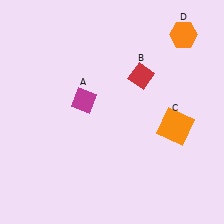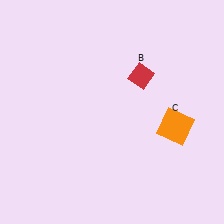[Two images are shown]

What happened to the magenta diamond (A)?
The magenta diamond (A) was removed in Image 2. It was in the top-left area of Image 1.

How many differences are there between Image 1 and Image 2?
There are 2 differences between the two images.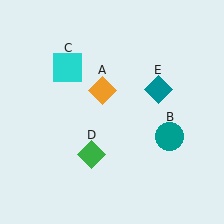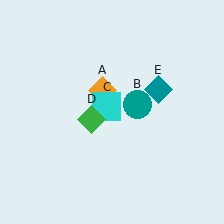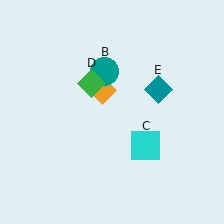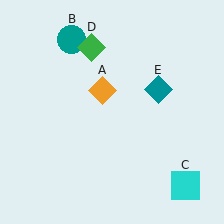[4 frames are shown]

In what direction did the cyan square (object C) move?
The cyan square (object C) moved down and to the right.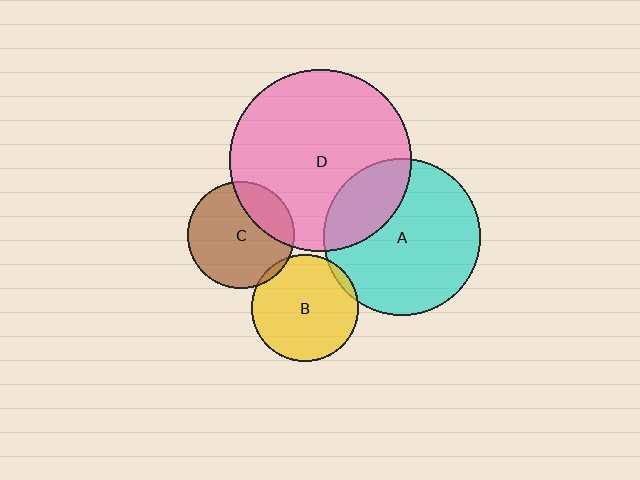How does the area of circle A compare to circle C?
Approximately 2.2 times.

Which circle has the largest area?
Circle D (pink).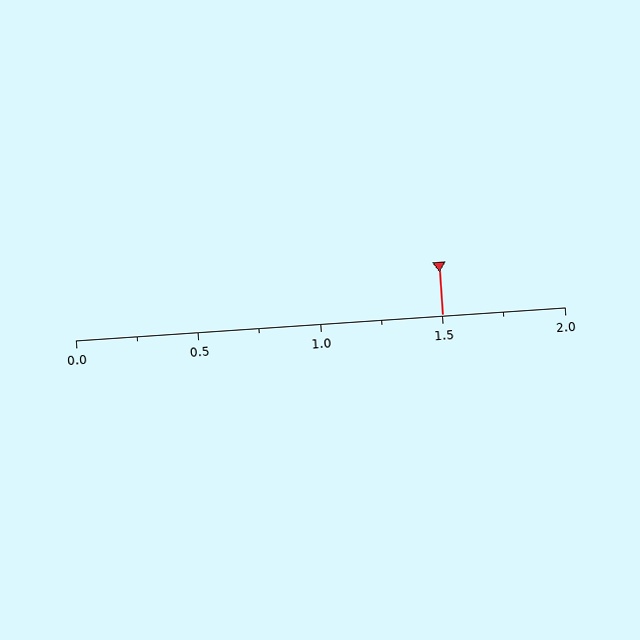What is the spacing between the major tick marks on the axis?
The major ticks are spaced 0.5 apart.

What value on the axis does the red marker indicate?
The marker indicates approximately 1.5.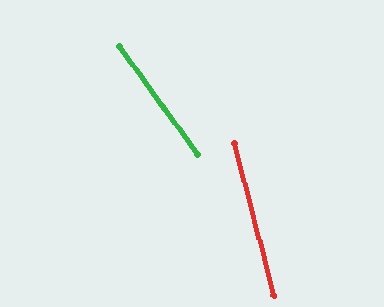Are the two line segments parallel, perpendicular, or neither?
Neither parallel nor perpendicular — they differ by about 21°.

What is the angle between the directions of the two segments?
Approximately 21 degrees.